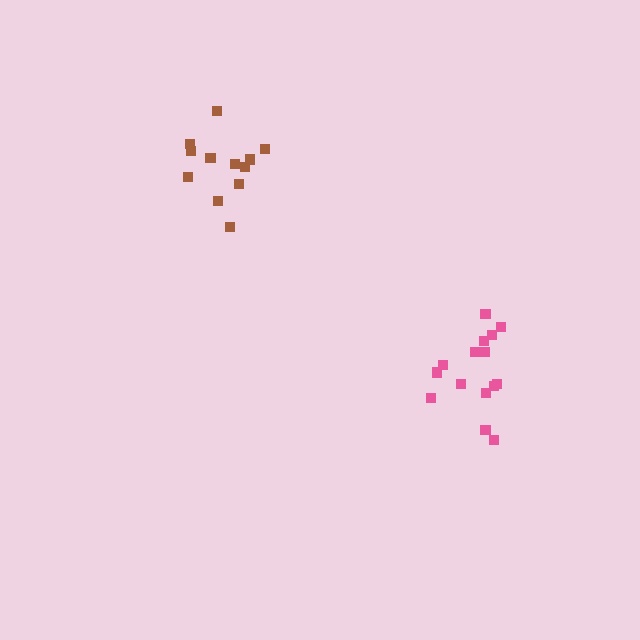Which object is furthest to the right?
The pink cluster is rightmost.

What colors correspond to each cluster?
The clusters are colored: pink, brown.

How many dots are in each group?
Group 1: 15 dots, Group 2: 12 dots (27 total).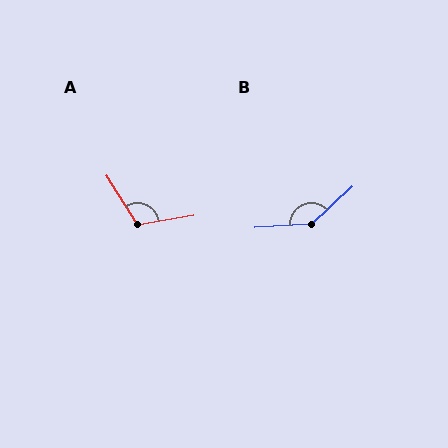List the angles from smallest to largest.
A (113°), B (140°).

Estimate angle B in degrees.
Approximately 140 degrees.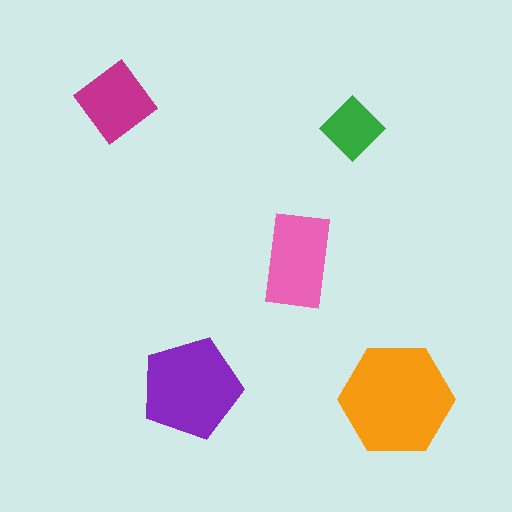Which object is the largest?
The orange hexagon.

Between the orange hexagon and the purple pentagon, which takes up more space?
The orange hexagon.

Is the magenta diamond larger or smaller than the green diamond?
Larger.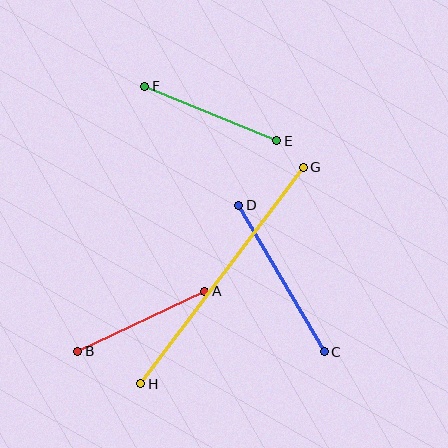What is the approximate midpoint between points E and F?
The midpoint is at approximately (211, 114) pixels.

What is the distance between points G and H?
The distance is approximately 271 pixels.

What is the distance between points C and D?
The distance is approximately 170 pixels.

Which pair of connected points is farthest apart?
Points G and H are farthest apart.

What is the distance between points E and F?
The distance is approximately 143 pixels.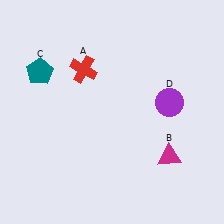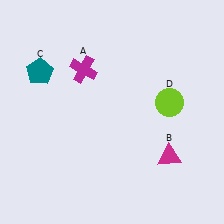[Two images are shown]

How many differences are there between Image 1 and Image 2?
There are 2 differences between the two images.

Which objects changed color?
A changed from red to magenta. D changed from purple to lime.